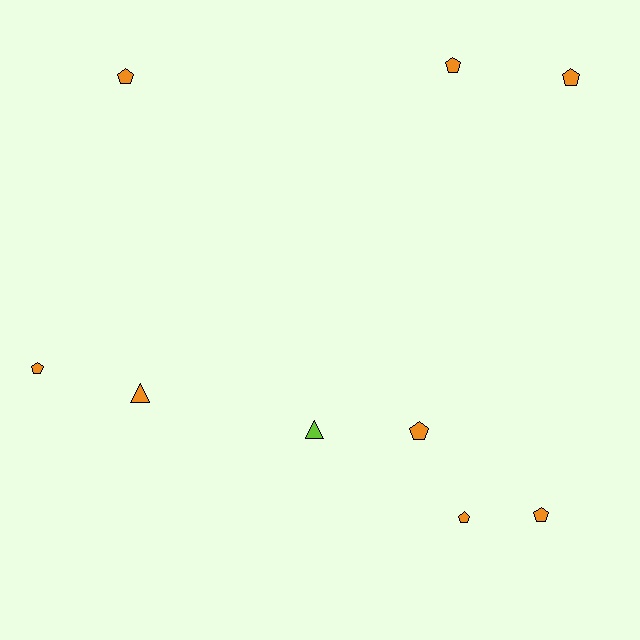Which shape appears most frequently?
Pentagon, with 7 objects.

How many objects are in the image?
There are 9 objects.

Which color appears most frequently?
Orange, with 8 objects.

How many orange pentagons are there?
There are 7 orange pentagons.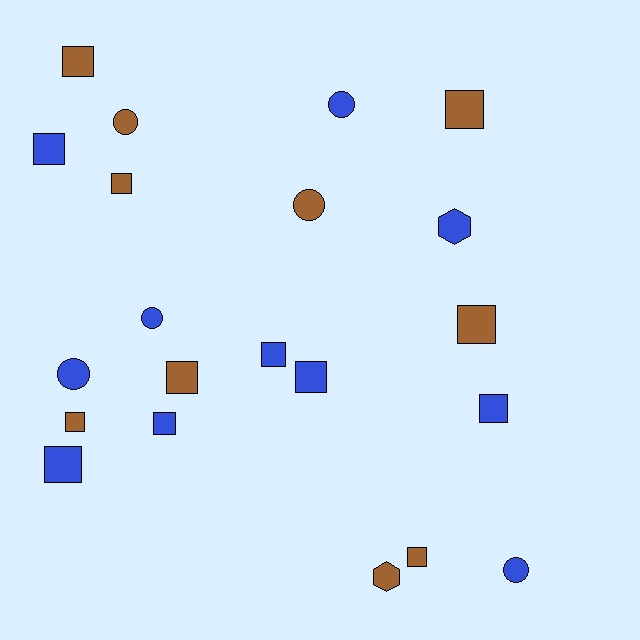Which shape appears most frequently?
Square, with 13 objects.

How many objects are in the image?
There are 21 objects.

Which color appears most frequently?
Blue, with 11 objects.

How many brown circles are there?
There are 2 brown circles.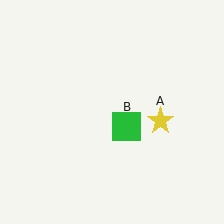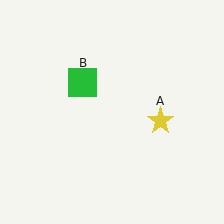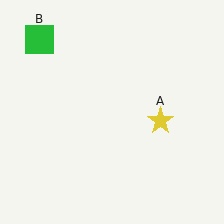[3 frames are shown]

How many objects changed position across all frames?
1 object changed position: green square (object B).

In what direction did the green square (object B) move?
The green square (object B) moved up and to the left.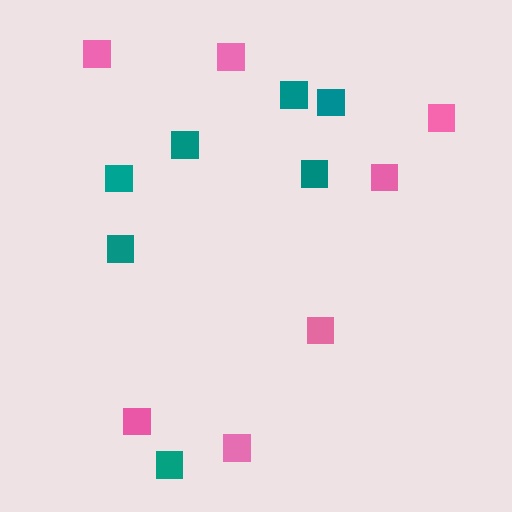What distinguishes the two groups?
There are 2 groups: one group of pink squares (7) and one group of teal squares (7).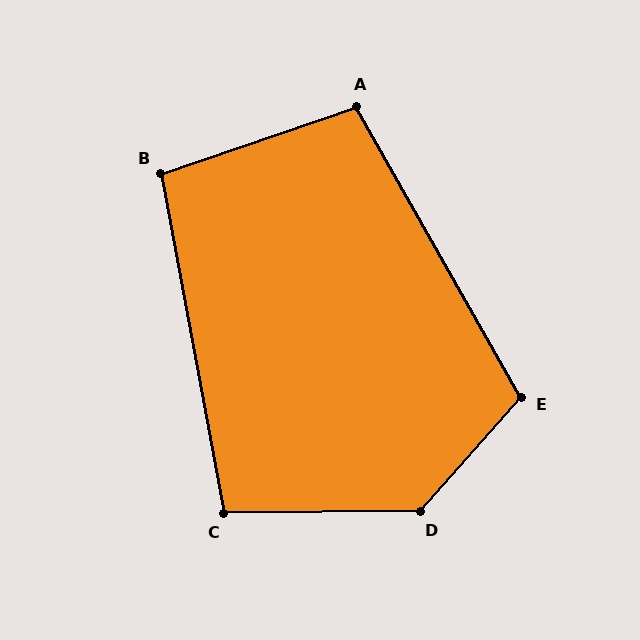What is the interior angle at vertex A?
Approximately 101 degrees (obtuse).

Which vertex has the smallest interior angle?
B, at approximately 98 degrees.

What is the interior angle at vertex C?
Approximately 100 degrees (obtuse).